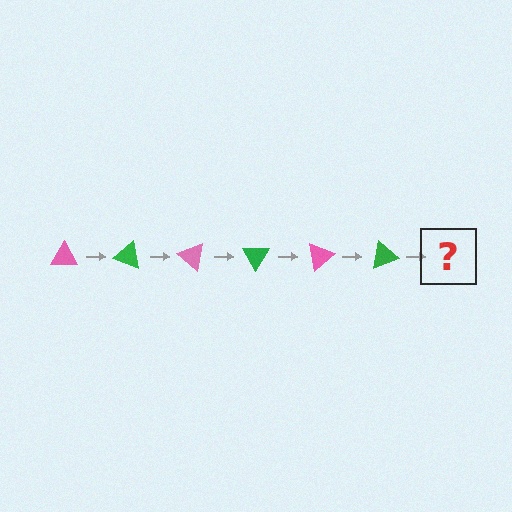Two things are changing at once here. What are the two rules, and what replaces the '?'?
The two rules are that it rotates 20 degrees each step and the color cycles through pink and green. The '?' should be a pink triangle, rotated 120 degrees from the start.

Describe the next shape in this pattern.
It should be a pink triangle, rotated 120 degrees from the start.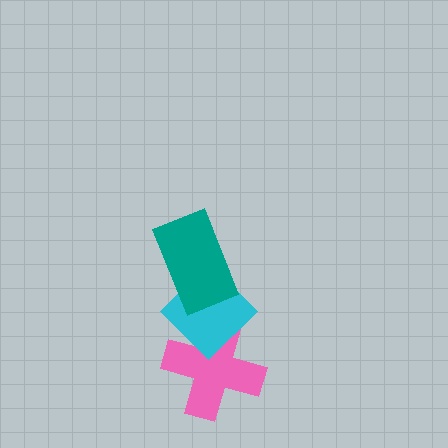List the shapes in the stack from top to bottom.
From top to bottom: the teal rectangle, the cyan diamond, the pink cross.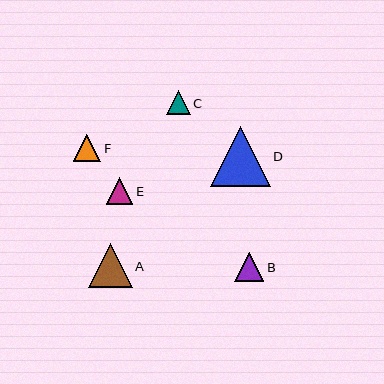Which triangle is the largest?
Triangle D is the largest with a size of approximately 60 pixels.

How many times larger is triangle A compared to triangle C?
Triangle A is approximately 1.9 times the size of triangle C.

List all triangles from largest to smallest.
From largest to smallest: D, A, B, F, E, C.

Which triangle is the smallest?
Triangle C is the smallest with a size of approximately 23 pixels.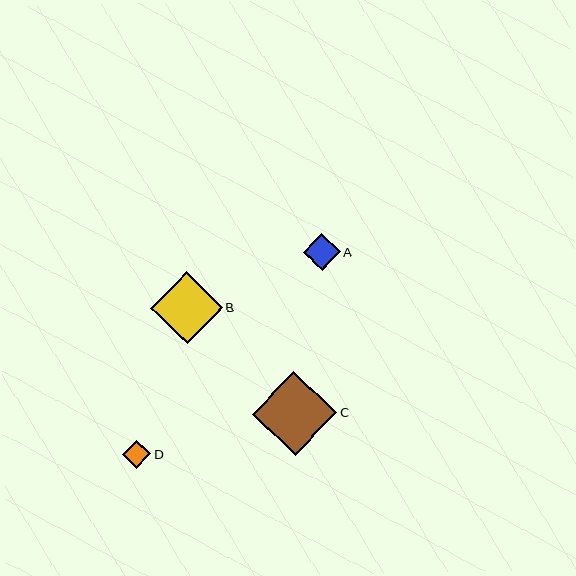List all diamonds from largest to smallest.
From largest to smallest: C, B, A, D.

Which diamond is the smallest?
Diamond D is the smallest with a size of approximately 28 pixels.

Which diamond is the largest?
Diamond C is the largest with a size of approximately 84 pixels.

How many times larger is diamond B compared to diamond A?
Diamond B is approximately 2.0 times the size of diamond A.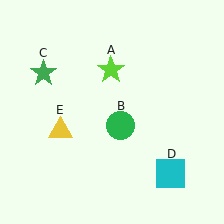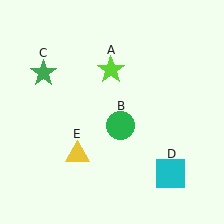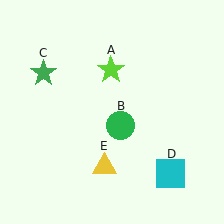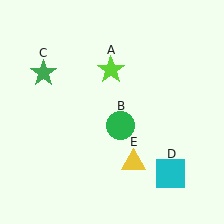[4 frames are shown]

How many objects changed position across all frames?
1 object changed position: yellow triangle (object E).